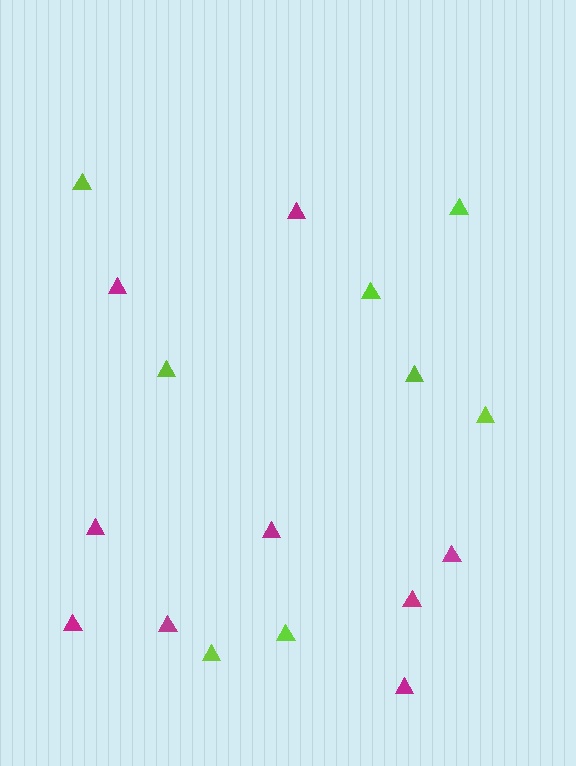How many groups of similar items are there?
There are 2 groups: one group of magenta triangles (9) and one group of lime triangles (8).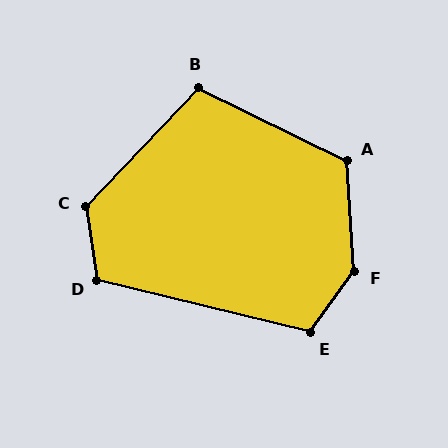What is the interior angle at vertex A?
Approximately 120 degrees (obtuse).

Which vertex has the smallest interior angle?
B, at approximately 107 degrees.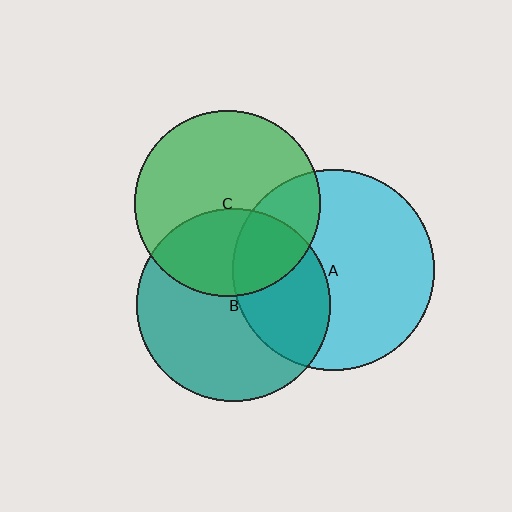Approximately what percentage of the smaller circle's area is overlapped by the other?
Approximately 25%.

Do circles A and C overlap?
Yes.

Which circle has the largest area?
Circle A (cyan).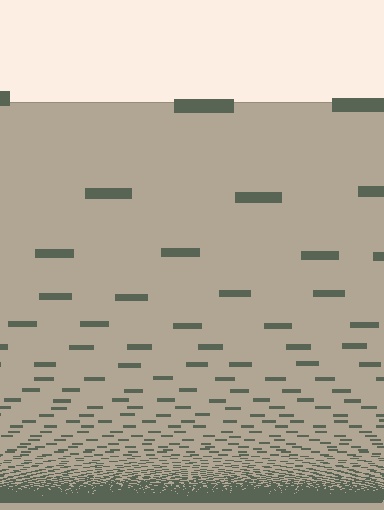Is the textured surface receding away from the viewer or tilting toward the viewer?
The surface appears to tilt toward the viewer. Texture elements get larger and sparser toward the top.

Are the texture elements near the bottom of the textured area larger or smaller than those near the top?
Smaller. The gradient is inverted — elements near the bottom are smaller and denser.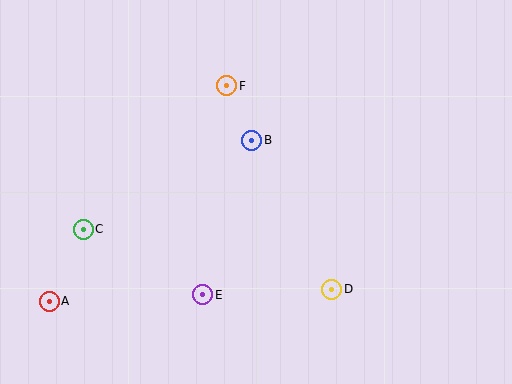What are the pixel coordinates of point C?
Point C is at (83, 229).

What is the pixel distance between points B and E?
The distance between B and E is 162 pixels.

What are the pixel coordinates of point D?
Point D is at (332, 289).